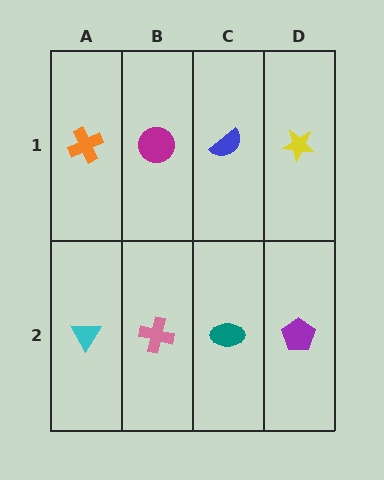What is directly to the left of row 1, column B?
An orange cross.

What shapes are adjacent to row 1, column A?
A cyan triangle (row 2, column A), a magenta circle (row 1, column B).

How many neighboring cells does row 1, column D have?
2.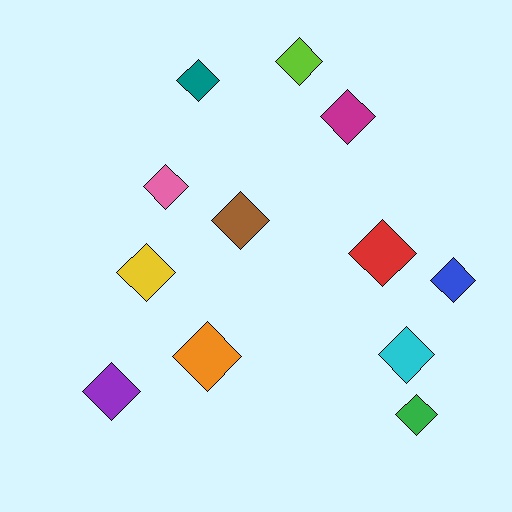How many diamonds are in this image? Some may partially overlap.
There are 12 diamonds.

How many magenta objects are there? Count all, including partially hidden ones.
There is 1 magenta object.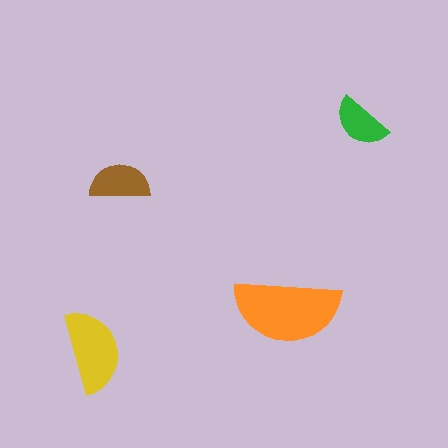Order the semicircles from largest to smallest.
the orange one, the yellow one, the brown one, the green one.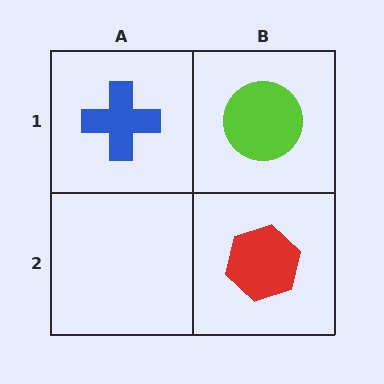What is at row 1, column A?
A blue cross.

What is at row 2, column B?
A red hexagon.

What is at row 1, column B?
A lime circle.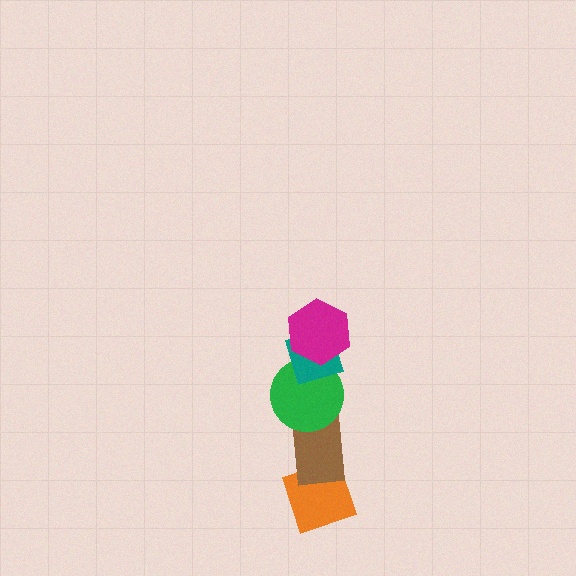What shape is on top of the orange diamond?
The brown rectangle is on top of the orange diamond.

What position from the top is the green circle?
The green circle is 3rd from the top.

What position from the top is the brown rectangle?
The brown rectangle is 4th from the top.